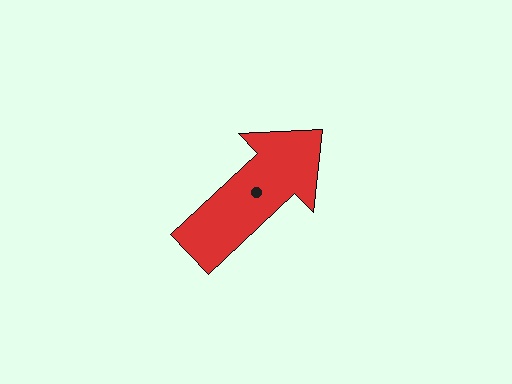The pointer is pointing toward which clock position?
Roughly 2 o'clock.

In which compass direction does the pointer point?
Northeast.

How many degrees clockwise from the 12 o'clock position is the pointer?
Approximately 47 degrees.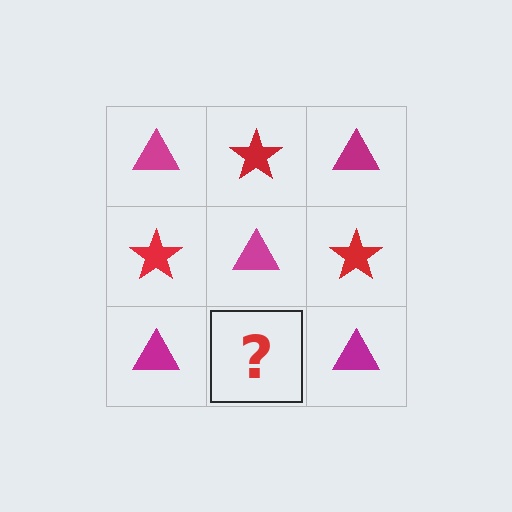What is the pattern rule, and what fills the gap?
The rule is that it alternates magenta triangle and red star in a checkerboard pattern. The gap should be filled with a red star.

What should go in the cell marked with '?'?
The missing cell should contain a red star.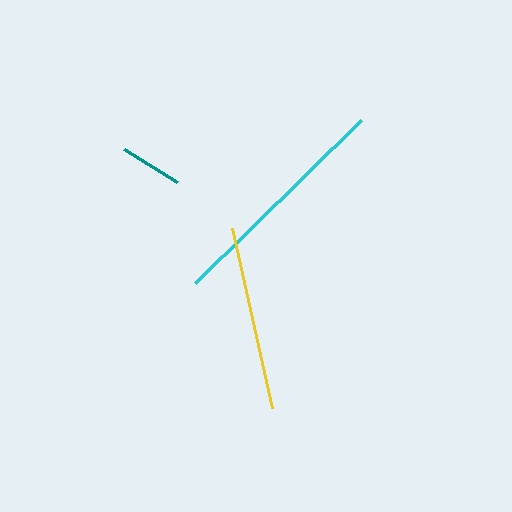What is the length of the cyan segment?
The cyan segment is approximately 233 pixels long.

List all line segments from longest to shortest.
From longest to shortest: cyan, yellow, teal.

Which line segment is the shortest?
The teal line is the shortest at approximately 62 pixels.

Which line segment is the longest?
The cyan line is the longest at approximately 233 pixels.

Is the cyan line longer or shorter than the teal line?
The cyan line is longer than the teal line.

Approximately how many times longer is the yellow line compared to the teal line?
The yellow line is approximately 3.0 times the length of the teal line.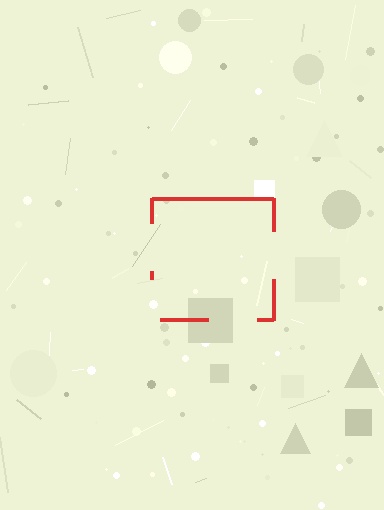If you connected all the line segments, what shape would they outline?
They would outline a square.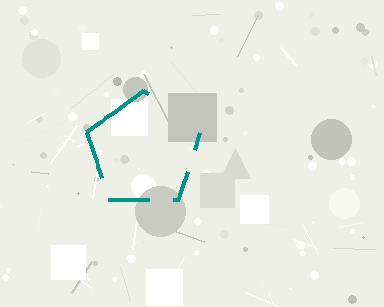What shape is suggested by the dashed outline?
The dashed outline suggests a pentagon.